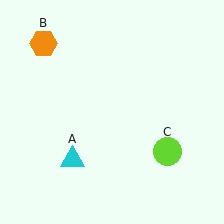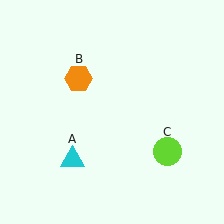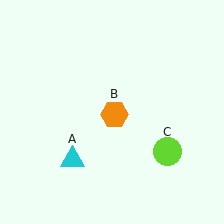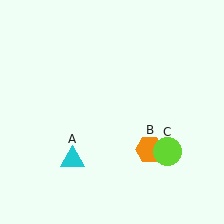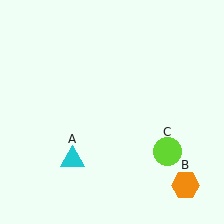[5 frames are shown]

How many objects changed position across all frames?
1 object changed position: orange hexagon (object B).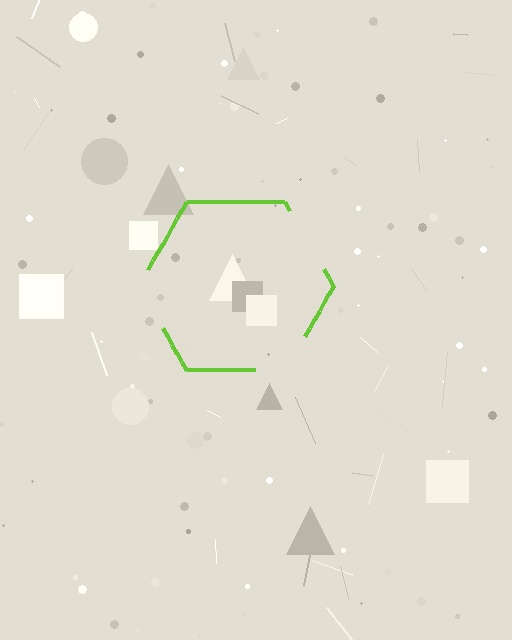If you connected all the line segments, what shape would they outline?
They would outline a hexagon.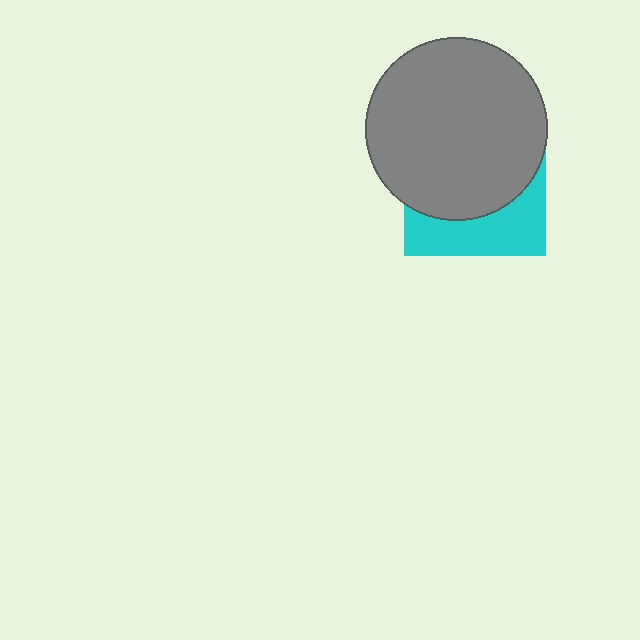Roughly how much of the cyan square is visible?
A small part of it is visible (roughly 34%).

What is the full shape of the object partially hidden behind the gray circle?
The partially hidden object is a cyan square.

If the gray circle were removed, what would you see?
You would see the complete cyan square.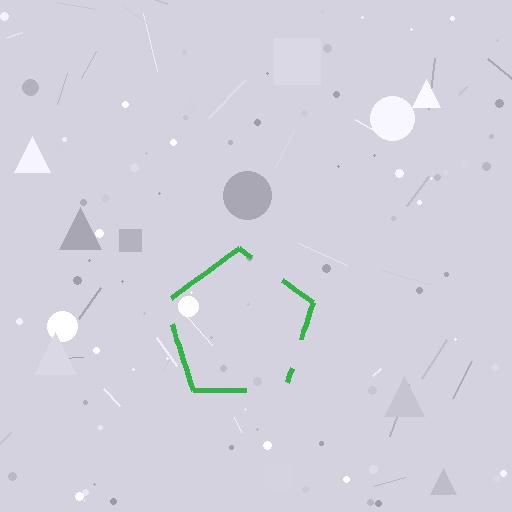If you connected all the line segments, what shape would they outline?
They would outline a pentagon.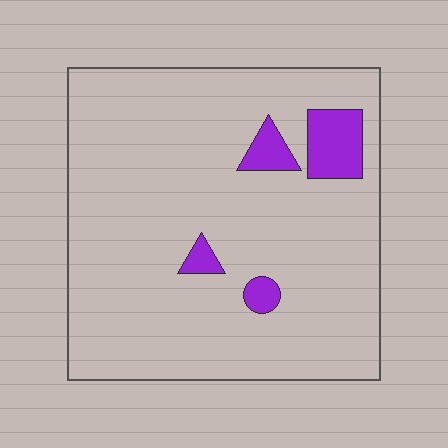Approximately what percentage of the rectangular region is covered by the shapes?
Approximately 10%.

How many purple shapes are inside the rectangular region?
4.